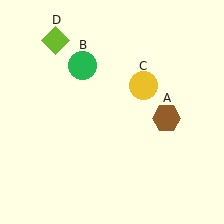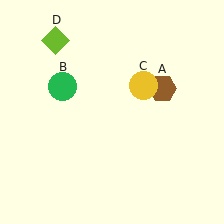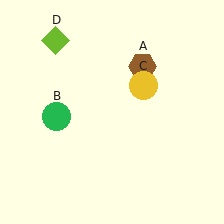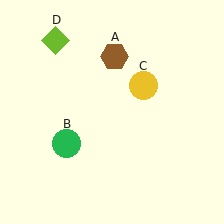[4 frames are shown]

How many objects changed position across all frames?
2 objects changed position: brown hexagon (object A), green circle (object B).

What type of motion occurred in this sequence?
The brown hexagon (object A), green circle (object B) rotated counterclockwise around the center of the scene.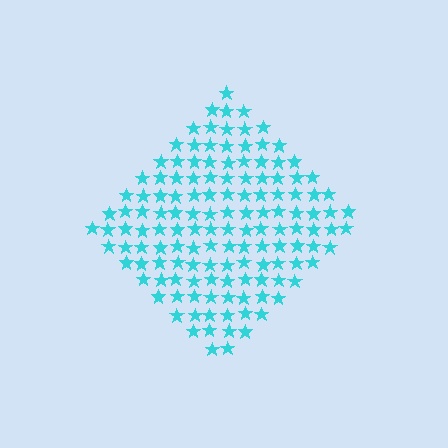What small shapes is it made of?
It is made of small stars.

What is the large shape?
The large shape is a diamond.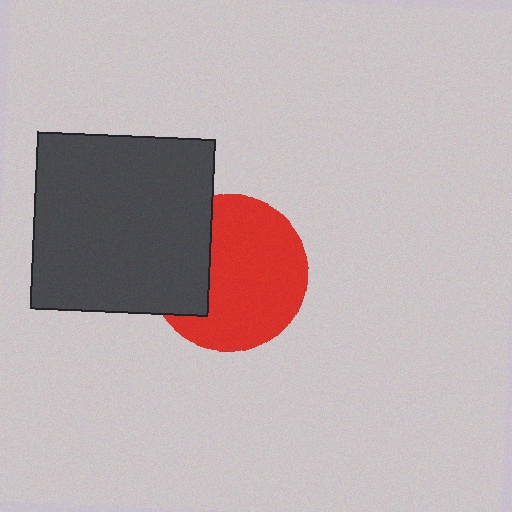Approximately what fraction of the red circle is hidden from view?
Roughly 31% of the red circle is hidden behind the dark gray square.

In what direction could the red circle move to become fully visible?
The red circle could move right. That would shift it out from behind the dark gray square entirely.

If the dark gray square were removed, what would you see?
You would see the complete red circle.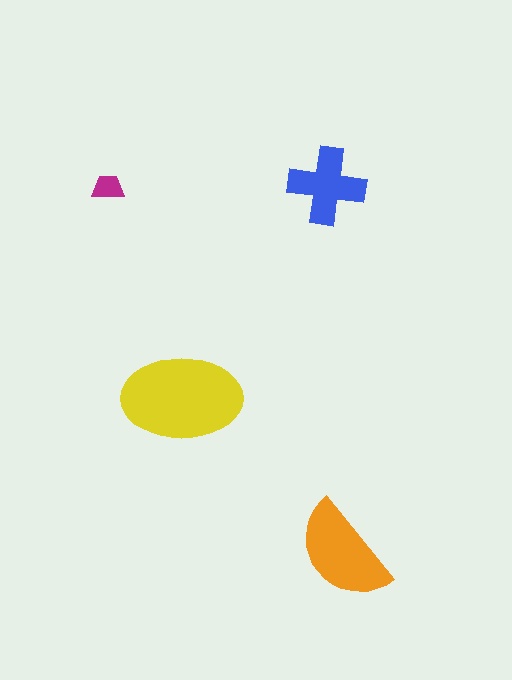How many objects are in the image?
There are 4 objects in the image.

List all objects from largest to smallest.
The yellow ellipse, the orange semicircle, the blue cross, the magenta trapezoid.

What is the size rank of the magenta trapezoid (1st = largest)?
4th.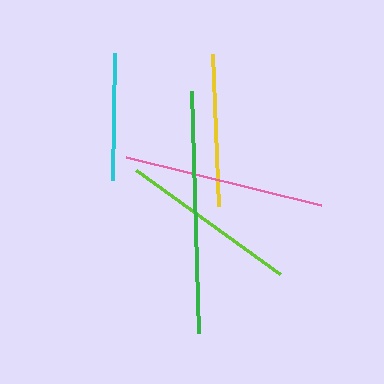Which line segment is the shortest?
The cyan line is the shortest at approximately 127 pixels.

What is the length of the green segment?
The green segment is approximately 242 pixels long.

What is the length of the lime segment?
The lime segment is approximately 177 pixels long.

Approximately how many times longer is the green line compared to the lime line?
The green line is approximately 1.4 times the length of the lime line.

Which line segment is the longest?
The green line is the longest at approximately 242 pixels.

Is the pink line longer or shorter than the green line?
The green line is longer than the pink line.